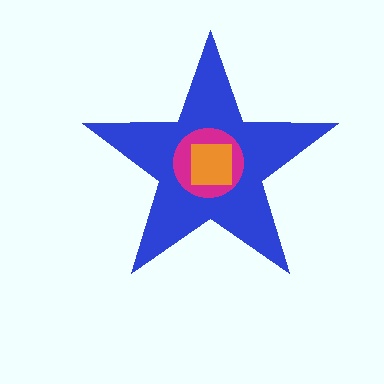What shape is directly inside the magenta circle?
The orange square.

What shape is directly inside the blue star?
The magenta circle.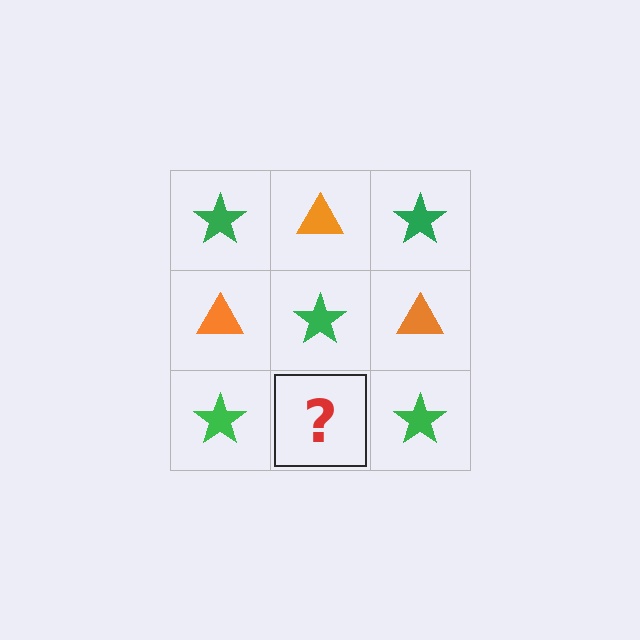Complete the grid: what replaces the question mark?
The question mark should be replaced with an orange triangle.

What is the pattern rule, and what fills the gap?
The rule is that it alternates green star and orange triangle in a checkerboard pattern. The gap should be filled with an orange triangle.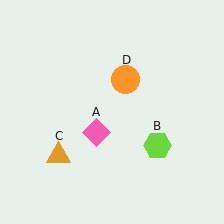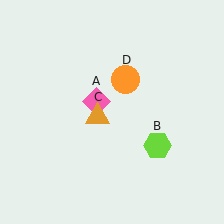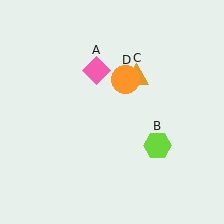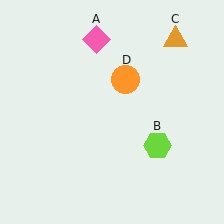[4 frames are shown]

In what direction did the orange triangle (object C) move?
The orange triangle (object C) moved up and to the right.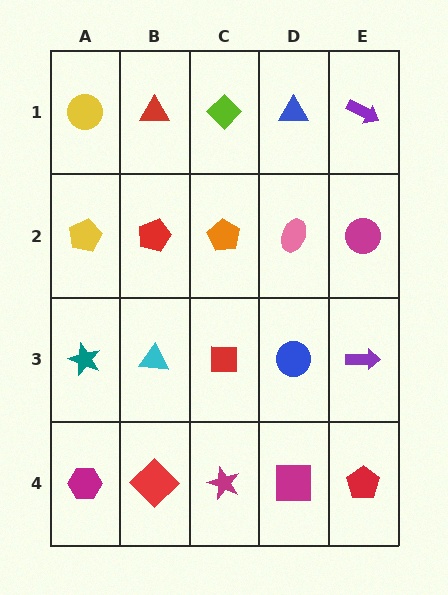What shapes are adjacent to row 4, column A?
A teal star (row 3, column A), a red diamond (row 4, column B).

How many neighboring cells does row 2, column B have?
4.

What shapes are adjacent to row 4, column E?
A purple arrow (row 3, column E), a magenta square (row 4, column D).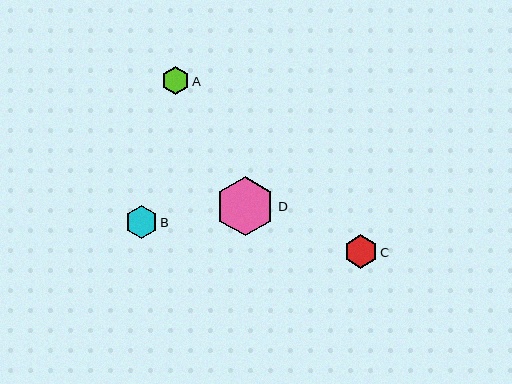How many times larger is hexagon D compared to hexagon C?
Hexagon D is approximately 1.8 times the size of hexagon C.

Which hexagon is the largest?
Hexagon D is the largest with a size of approximately 59 pixels.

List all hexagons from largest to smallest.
From largest to smallest: D, C, B, A.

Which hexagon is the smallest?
Hexagon A is the smallest with a size of approximately 27 pixels.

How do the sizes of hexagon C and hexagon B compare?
Hexagon C and hexagon B are approximately the same size.